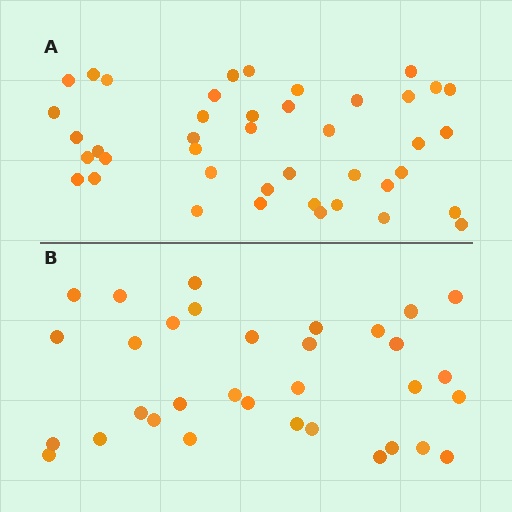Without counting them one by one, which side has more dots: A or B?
Region A (the top region) has more dots.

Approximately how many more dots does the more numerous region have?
Region A has roughly 8 or so more dots than region B.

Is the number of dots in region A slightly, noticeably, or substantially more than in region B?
Region A has noticeably more, but not dramatically so. The ratio is roughly 1.3 to 1.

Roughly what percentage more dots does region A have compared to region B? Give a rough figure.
About 25% more.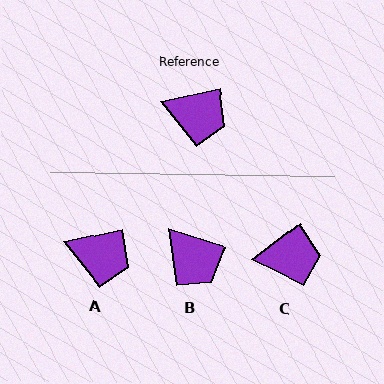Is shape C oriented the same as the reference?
No, it is off by about 25 degrees.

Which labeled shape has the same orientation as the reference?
A.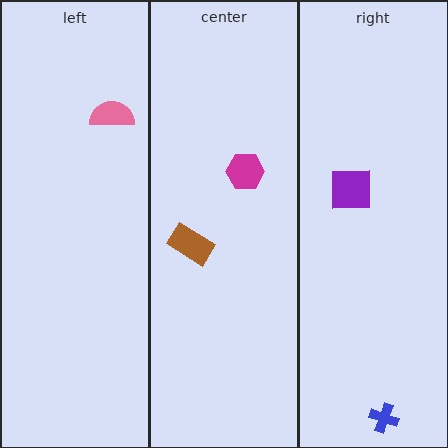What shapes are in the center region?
The brown rectangle, the magenta hexagon.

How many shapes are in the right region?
2.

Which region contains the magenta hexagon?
The center region.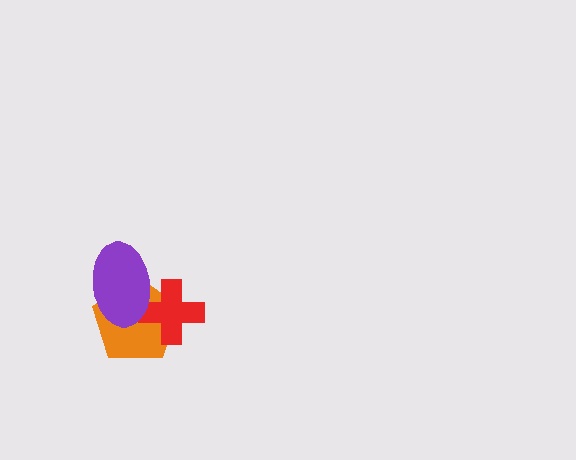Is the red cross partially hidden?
Yes, it is partially covered by another shape.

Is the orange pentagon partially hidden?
Yes, it is partially covered by another shape.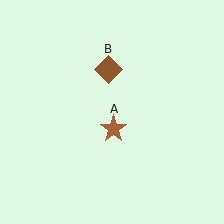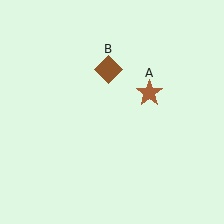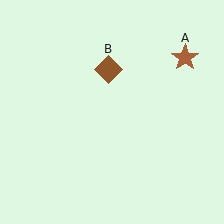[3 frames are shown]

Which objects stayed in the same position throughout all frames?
Brown diamond (object B) remained stationary.